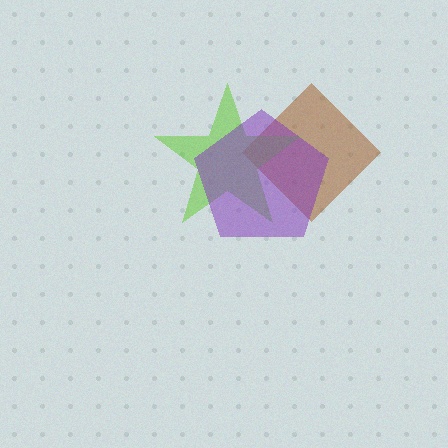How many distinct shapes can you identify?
There are 3 distinct shapes: a brown diamond, a lime star, a purple pentagon.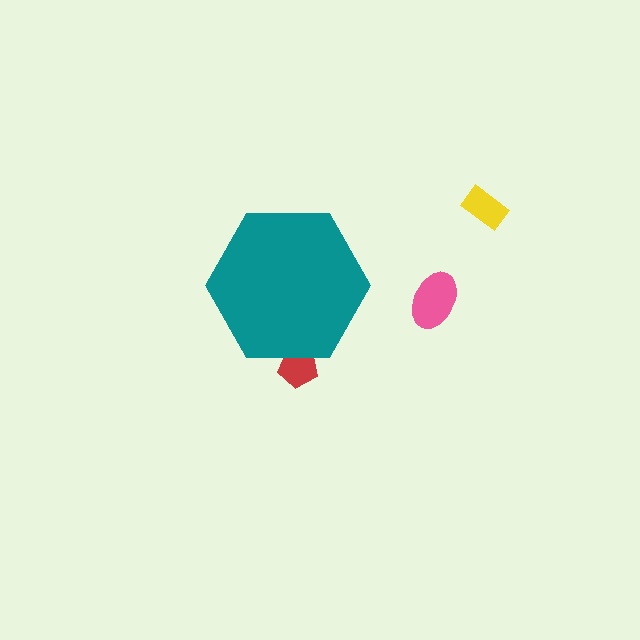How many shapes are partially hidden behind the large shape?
1 shape is partially hidden.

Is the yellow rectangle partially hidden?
No, the yellow rectangle is fully visible.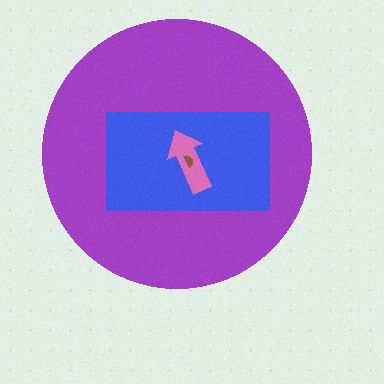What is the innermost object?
The brown semicircle.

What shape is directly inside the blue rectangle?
The pink arrow.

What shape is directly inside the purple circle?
The blue rectangle.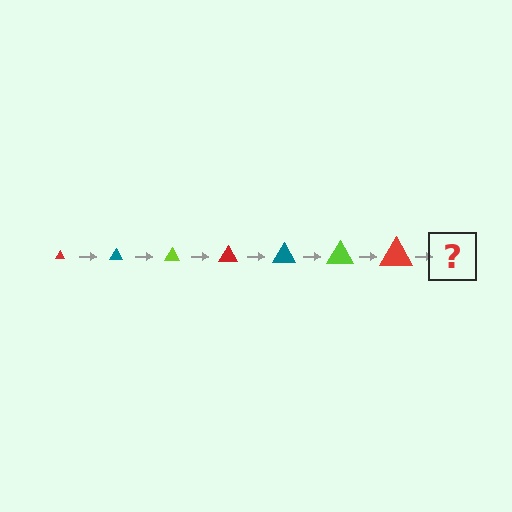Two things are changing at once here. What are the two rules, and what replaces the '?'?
The two rules are that the triangle grows larger each step and the color cycles through red, teal, and lime. The '?' should be a teal triangle, larger than the previous one.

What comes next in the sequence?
The next element should be a teal triangle, larger than the previous one.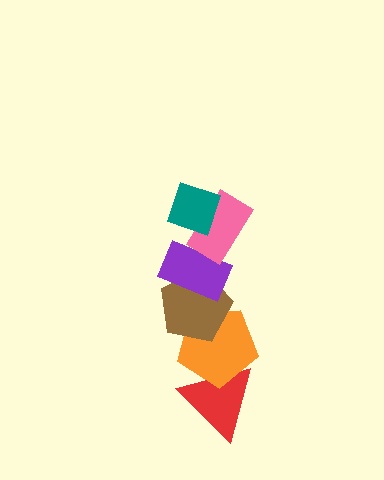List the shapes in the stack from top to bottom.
From top to bottom: the teal diamond, the pink rectangle, the purple rectangle, the brown pentagon, the orange pentagon, the red triangle.